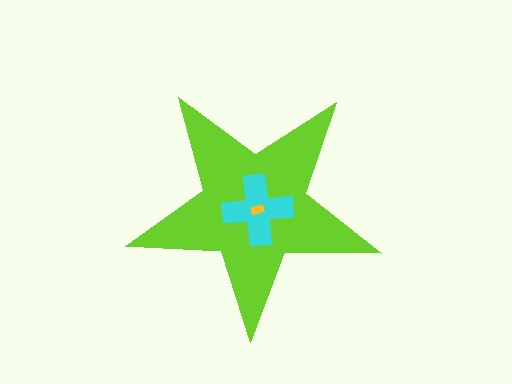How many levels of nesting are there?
3.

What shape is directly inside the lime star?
The cyan cross.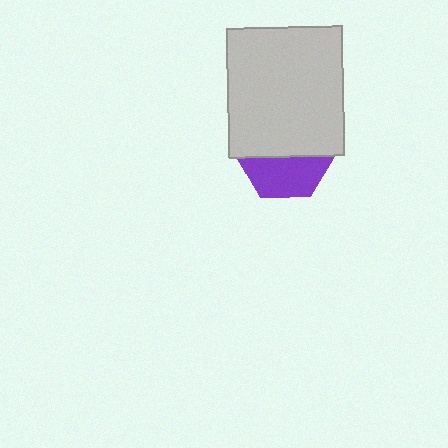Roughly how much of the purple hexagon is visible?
A small part of it is visible (roughly 44%).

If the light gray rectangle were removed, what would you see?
You would see the complete purple hexagon.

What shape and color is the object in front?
The object in front is a light gray rectangle.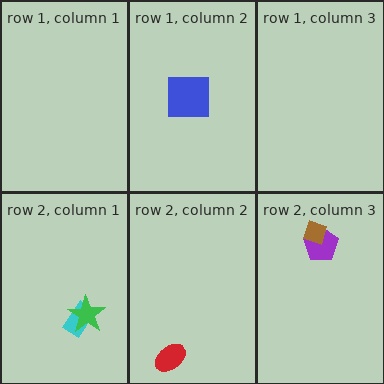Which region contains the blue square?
The row 1, column 2 region.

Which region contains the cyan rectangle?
The row 2, column 1 region.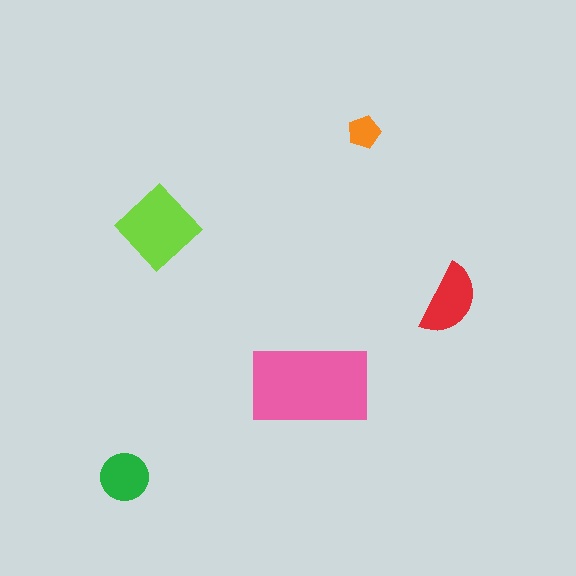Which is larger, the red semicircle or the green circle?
The red semicircle.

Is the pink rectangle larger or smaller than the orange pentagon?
Larger.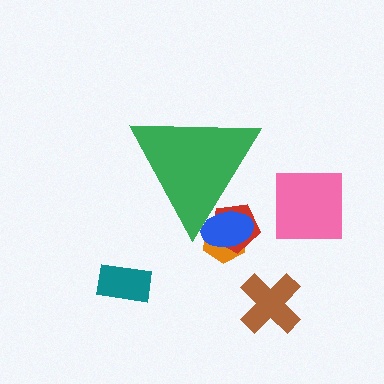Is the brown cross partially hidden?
No, the brown cross is fully visible.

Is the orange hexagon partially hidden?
Yes, the orange hexagon is partially hidden behind the green triangle.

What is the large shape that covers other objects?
A green triangle.